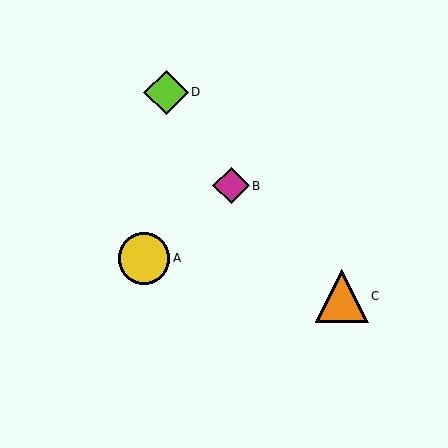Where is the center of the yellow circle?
The center of the yellow circle is at (144, 258).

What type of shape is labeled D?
Shape D is a lime diamond.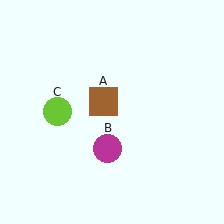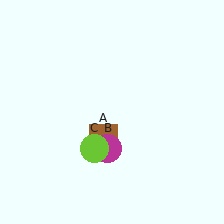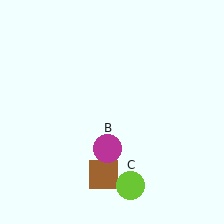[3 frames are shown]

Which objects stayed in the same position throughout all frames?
Magenta circle (object B) remained stationary.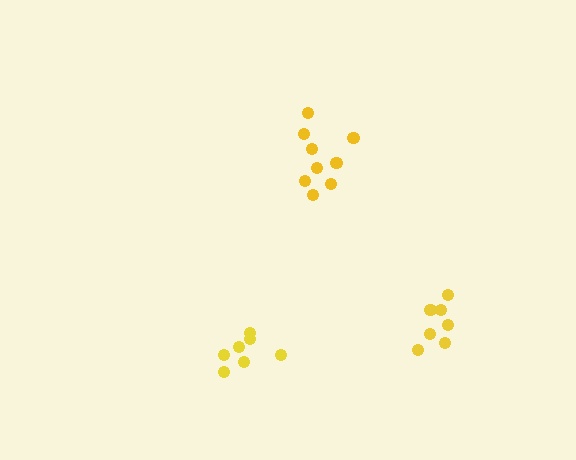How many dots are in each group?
Group 1: 9 dots, Group 2: 7 dots, Group 3: 7 dots (23 total).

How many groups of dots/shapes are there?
There are 3 groups.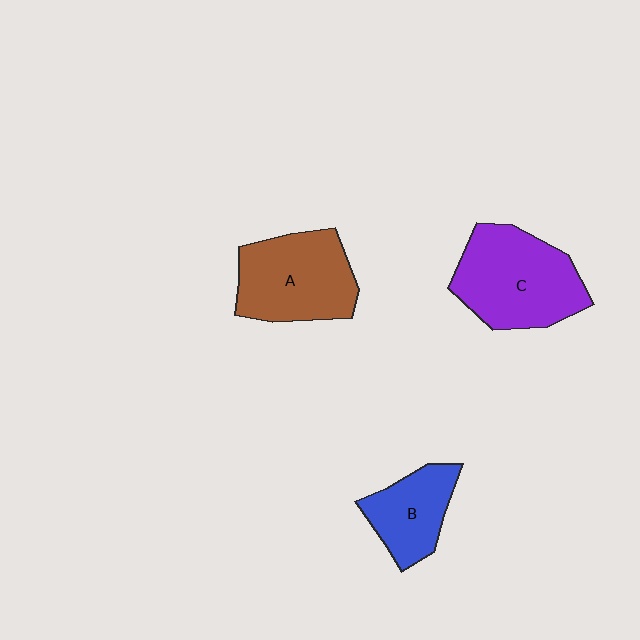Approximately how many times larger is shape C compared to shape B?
Approximately 1.7 times.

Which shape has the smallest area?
Shape B (blue).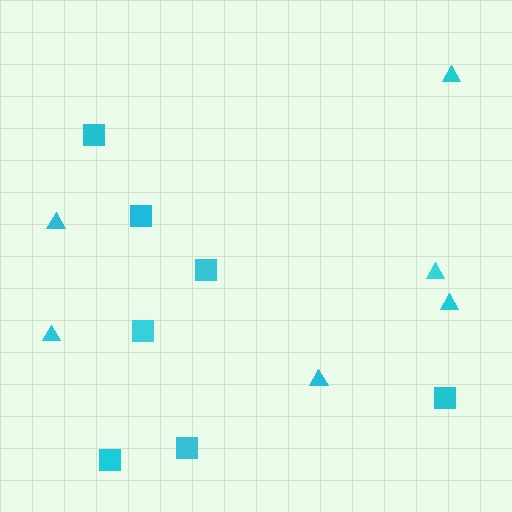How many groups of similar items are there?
There are 2 groups: one group of triangles (6) and one group of squares (7).